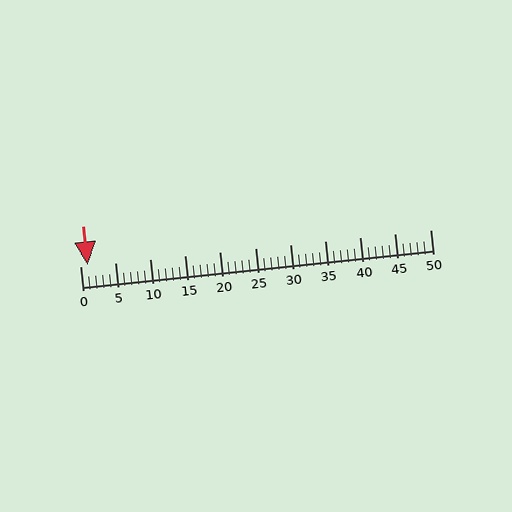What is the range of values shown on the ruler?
The ruler shows values from 0 to 50.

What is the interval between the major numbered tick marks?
The major tick marks are spaced 5 units apart.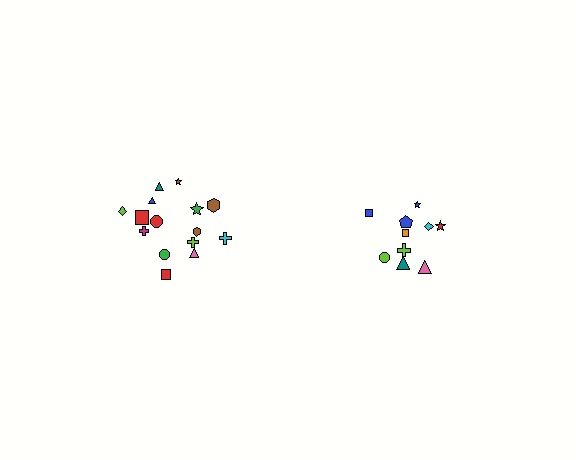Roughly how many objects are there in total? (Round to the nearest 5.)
Roughly 25 objects in total.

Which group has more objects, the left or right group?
The left group.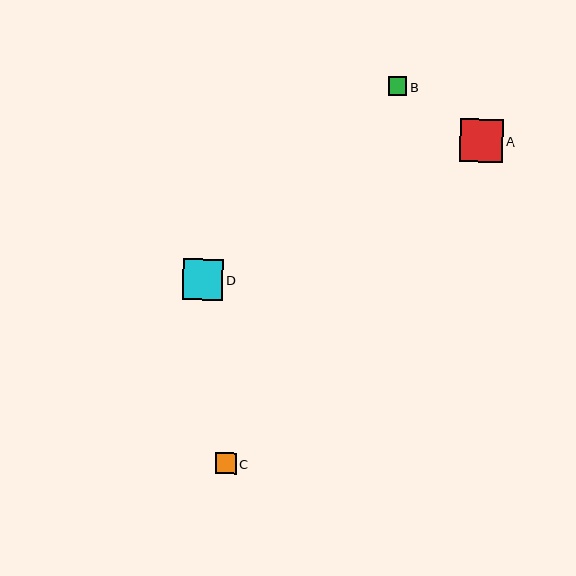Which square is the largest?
Square A is the largest with a size of approximately 43 pixels.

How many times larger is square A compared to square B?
Square A is approximately 2.4 times the size of square B.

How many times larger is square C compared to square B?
Square C is approximately 1.2 times the size of square B.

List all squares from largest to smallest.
From largest to smallest: A, D, C, B.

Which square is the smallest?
Square B is the smallest with a size of approximately 18 pixels.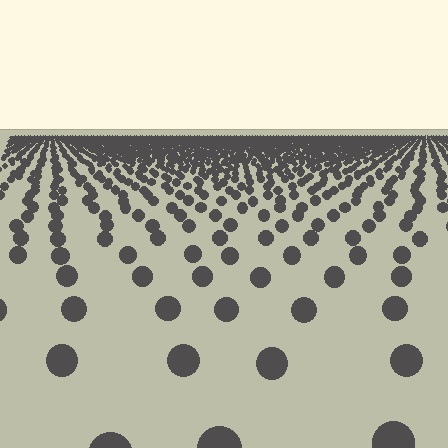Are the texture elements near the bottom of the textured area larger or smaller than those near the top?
Larger. Near the bottom, elements are closer to the viewer and appear at a bigger on-screen size.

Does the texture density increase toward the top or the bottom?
Density increases toward the top.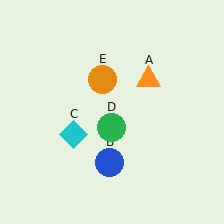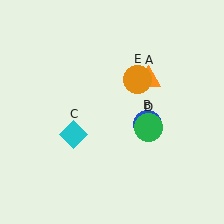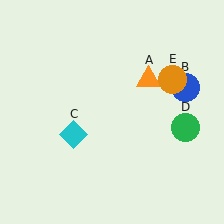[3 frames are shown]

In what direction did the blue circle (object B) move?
The blue circle (object B) moved up and to the right.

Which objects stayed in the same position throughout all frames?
Orange triangle (object A) and cyan diamond (object C) remained stationary.